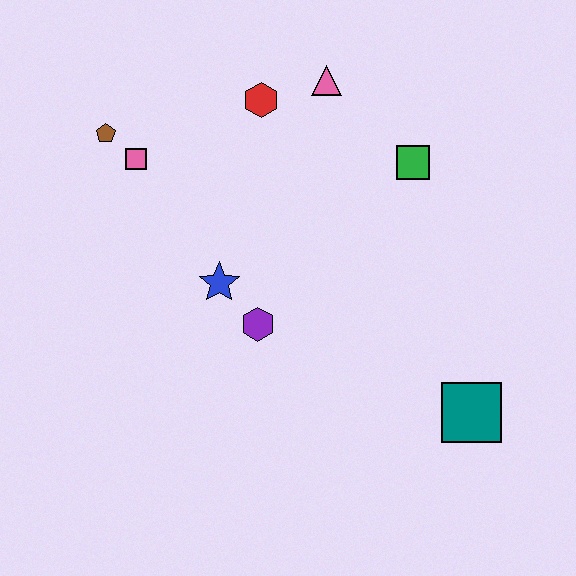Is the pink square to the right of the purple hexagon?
No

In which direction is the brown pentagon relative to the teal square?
The brown pentagon is to the left of the teal square.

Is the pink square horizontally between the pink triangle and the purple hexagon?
No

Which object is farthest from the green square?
The brown pentagon is farthest from the green square.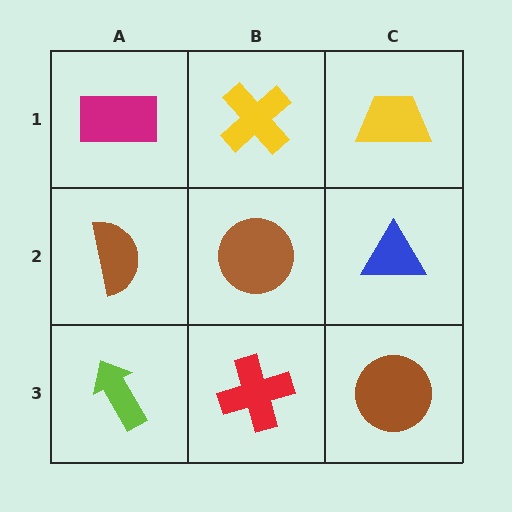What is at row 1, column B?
A yellow cross.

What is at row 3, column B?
A red cross.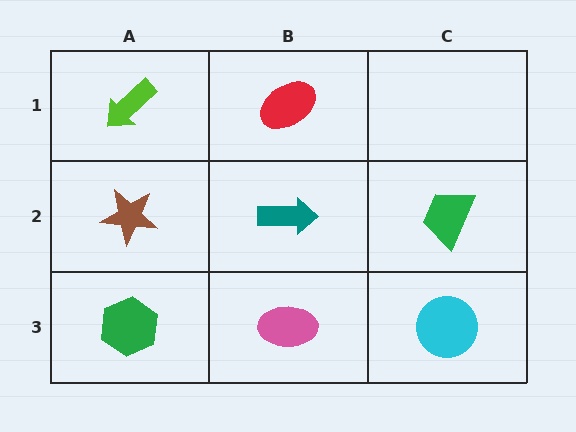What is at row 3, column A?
A green hexagon.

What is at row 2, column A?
A brown star.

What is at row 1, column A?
A lime arrow.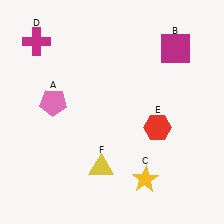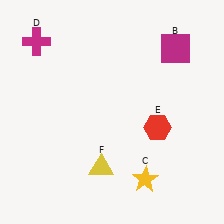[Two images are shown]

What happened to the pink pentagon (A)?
The pink pentagon (A) was removed in Image 2. It was in the top-left area of Image 1.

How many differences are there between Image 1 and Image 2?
There is 1 difference between the two images.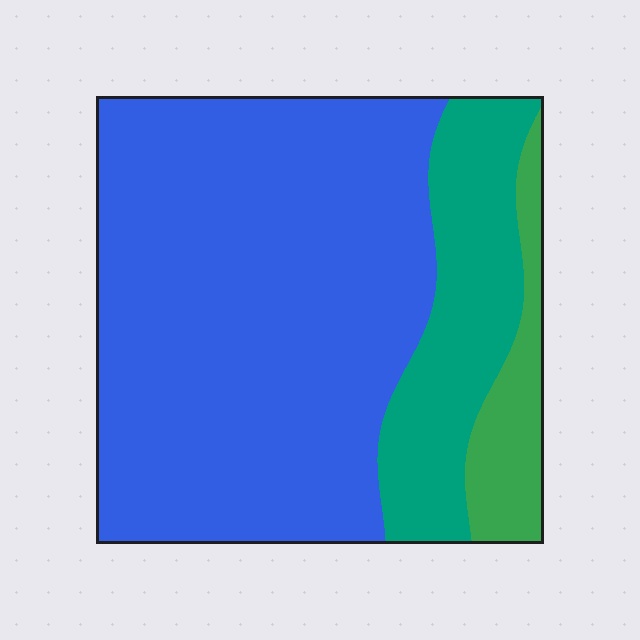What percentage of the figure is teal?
Teal takes up less than a quarter of the figure.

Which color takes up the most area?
Blue, at roughly 70%.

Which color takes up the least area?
Green, at roughly 10%.